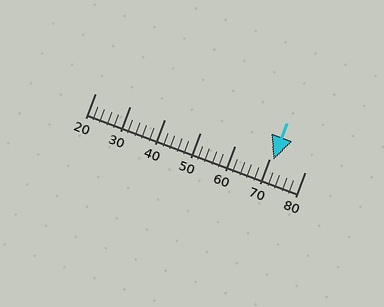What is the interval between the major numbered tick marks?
The major tick marks are spaced 10 units apart.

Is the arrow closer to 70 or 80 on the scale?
The arrow is closer to 70.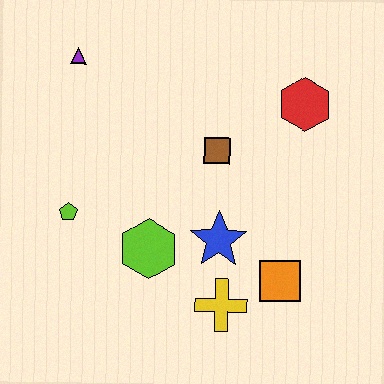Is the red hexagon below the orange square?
No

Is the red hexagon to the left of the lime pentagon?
No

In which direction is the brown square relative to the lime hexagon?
The brown square is above the lime hexagon.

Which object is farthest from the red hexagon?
The lime pentagon is farthest from the red hexagon.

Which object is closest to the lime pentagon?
The lime hexagon is closest to the lime pentagon.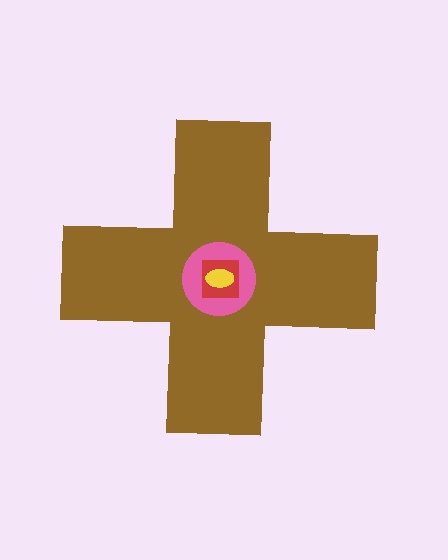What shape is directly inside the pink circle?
The red square.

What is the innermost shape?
The yellow ellipse.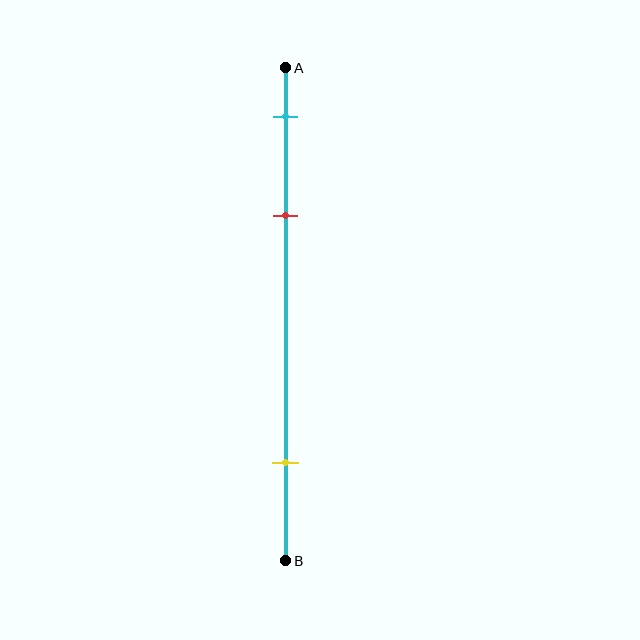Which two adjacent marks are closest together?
The cyan and red marks are the closest adjacent pair.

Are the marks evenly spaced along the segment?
No, the marks are not evenly spaced.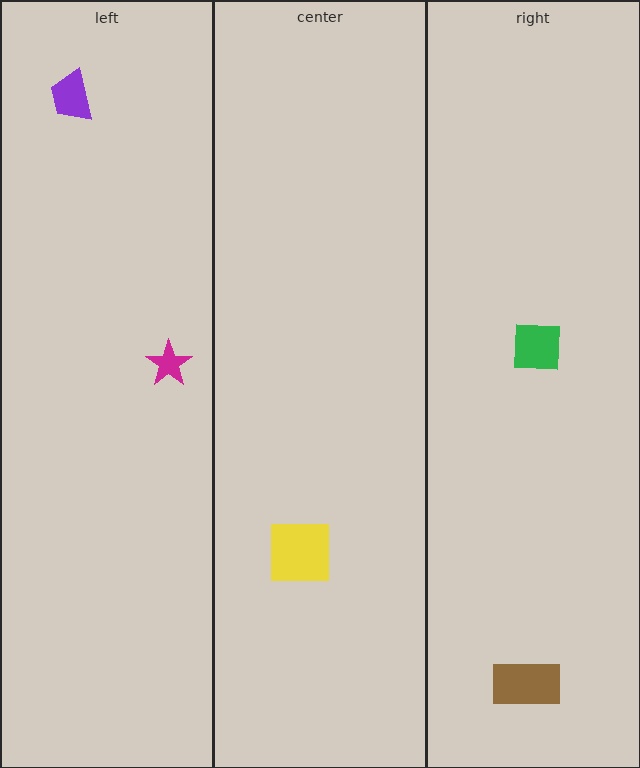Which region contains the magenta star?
The left region.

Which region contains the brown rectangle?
The right region.